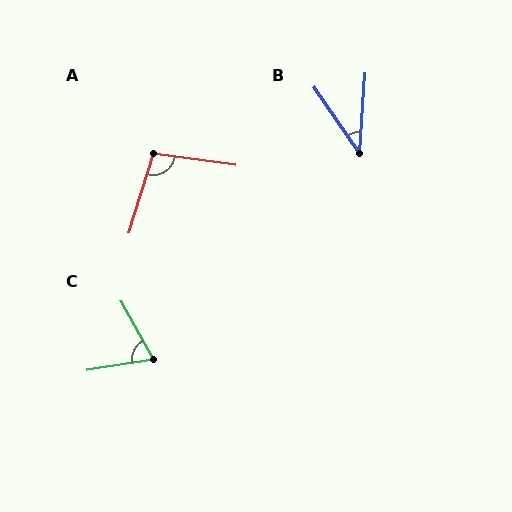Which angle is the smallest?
B, at approximately 38 degrees.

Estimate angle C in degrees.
Approximately 70 degrees.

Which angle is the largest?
A, at approximately 99 degrees.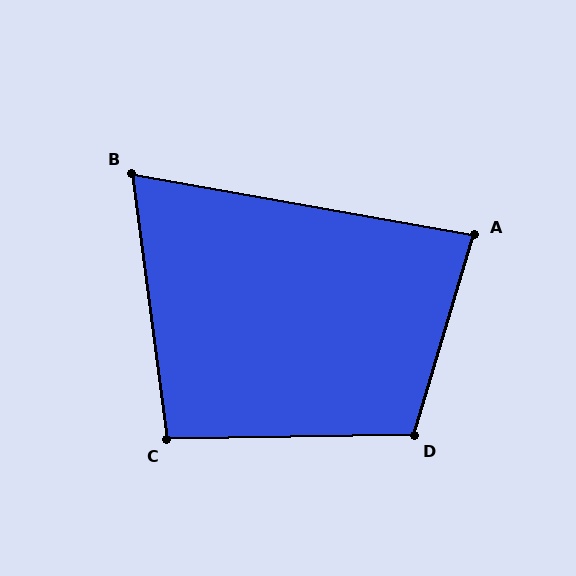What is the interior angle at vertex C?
Approximately 97 degrees (obtuse).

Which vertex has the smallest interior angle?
B, at approximately 72 degrees.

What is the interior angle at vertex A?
Approximately 83 degrees (acute).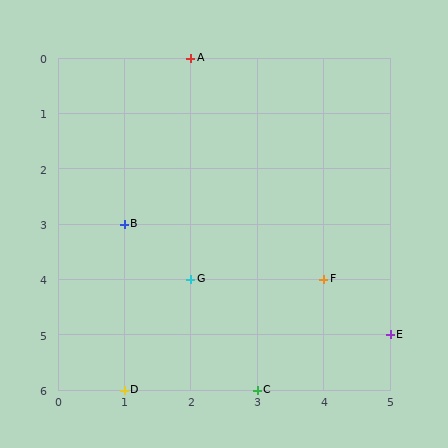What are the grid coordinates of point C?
Point C is at grid coordinates (3, 6).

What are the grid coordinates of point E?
Point E is at grid coordinates (5, 5).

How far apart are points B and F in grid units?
Points B and F are 3 columns and 1 row apart (about 3.2 grid units diagonally).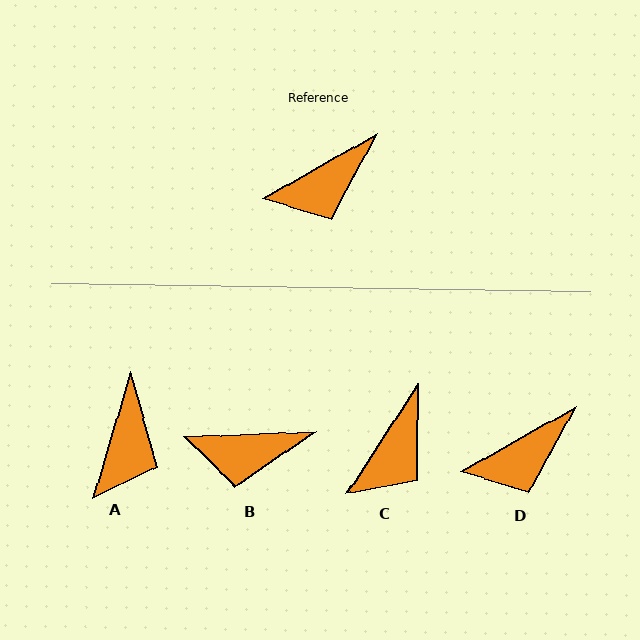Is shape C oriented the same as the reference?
No, it is off by about 27 degrees.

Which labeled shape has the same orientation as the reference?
D.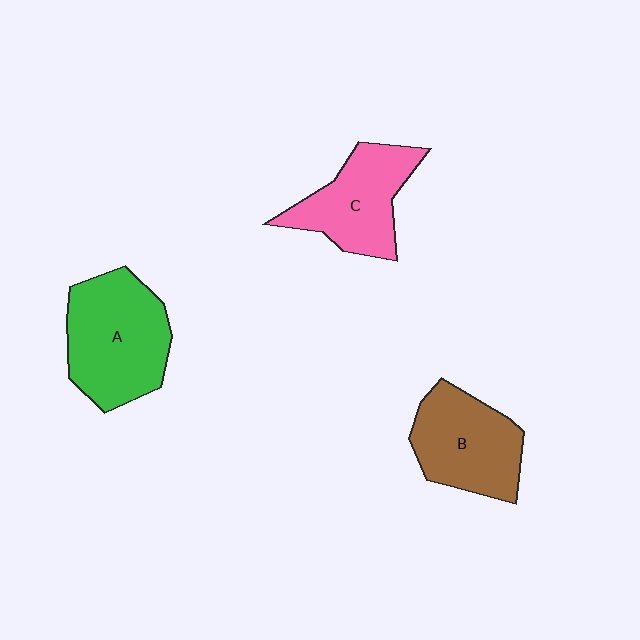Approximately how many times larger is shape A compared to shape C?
Approximately 1.3 times.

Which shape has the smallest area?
Shape C (pink).